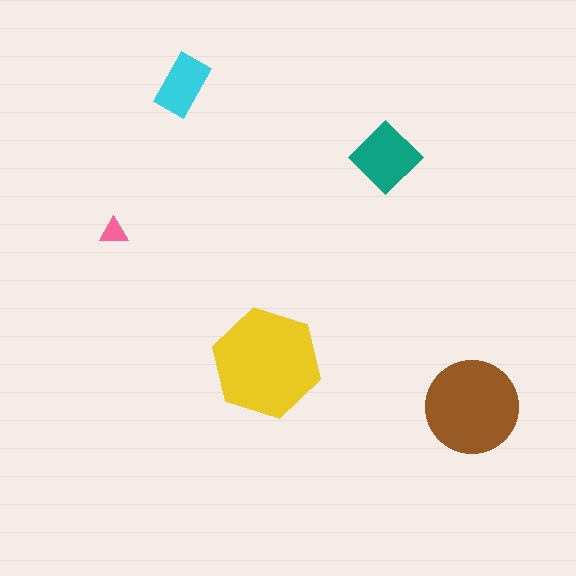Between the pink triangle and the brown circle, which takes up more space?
The brown circle.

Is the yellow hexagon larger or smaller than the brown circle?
Larger.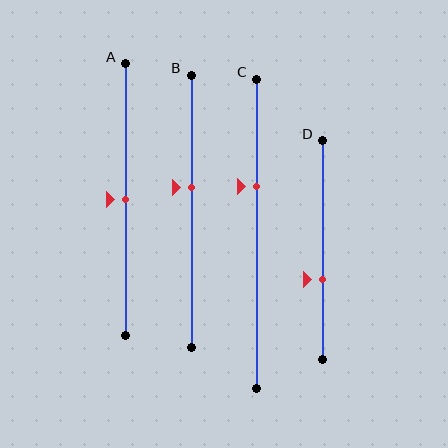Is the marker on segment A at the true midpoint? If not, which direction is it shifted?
Yes, the marker on segment A is at the true midpoint.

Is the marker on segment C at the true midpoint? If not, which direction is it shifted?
No, the marker on segment C is shifted upward by about 15% of the segment length.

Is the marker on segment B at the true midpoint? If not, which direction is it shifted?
No, the marker on segment B is shifted upward by about 9% of the segment length.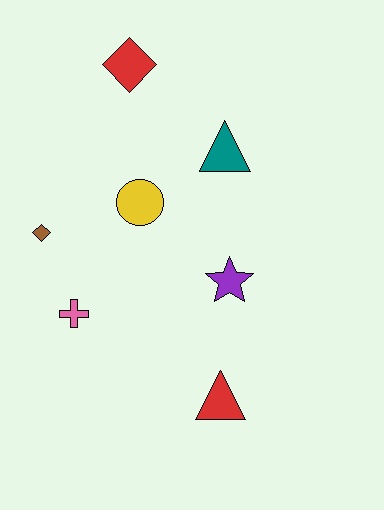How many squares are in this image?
There are no squares.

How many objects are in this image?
There are 7 objects.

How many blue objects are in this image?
There are no blue objects.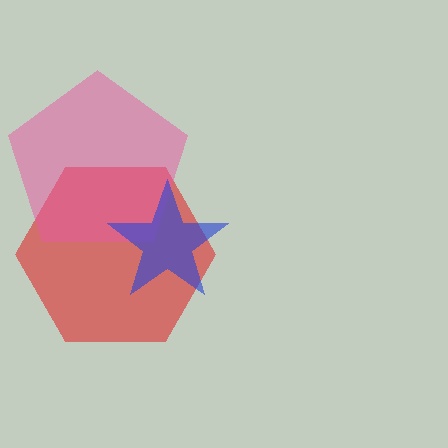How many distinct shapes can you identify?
There are 3 distinct shapes: a red hexagon, a pink pentagon, a blue star.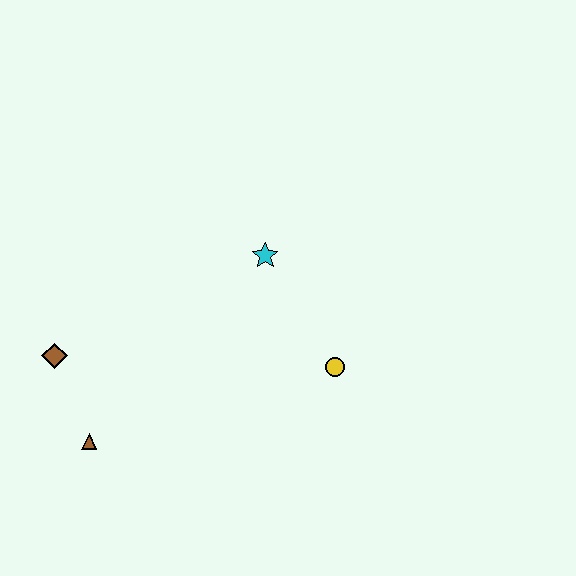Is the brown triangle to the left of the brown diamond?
No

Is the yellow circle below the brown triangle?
No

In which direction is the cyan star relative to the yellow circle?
The cyan star is above the yellow circle.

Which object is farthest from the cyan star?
The brown triangle is farthest from the cyan star.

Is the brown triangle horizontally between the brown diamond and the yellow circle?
Yes